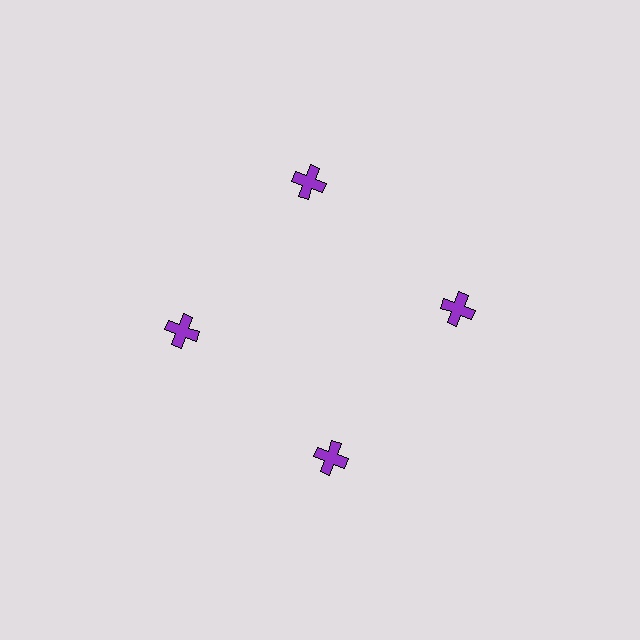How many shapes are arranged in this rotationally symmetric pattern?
There are 4 shapes, arranged in 4 groups of 1.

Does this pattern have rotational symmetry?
Yes, this pattern has 4-fold rotational symmetry. It looks the same after rotating 90 degrees around the center.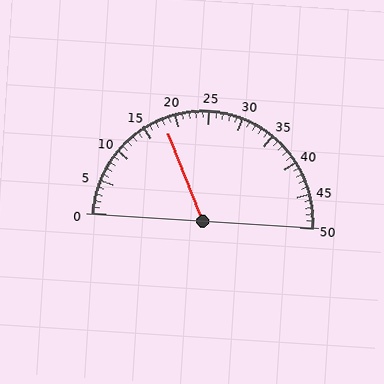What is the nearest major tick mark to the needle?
The nearest major tick mark is 20.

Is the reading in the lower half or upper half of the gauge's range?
The reading is in the lower half of the range (0 to 50).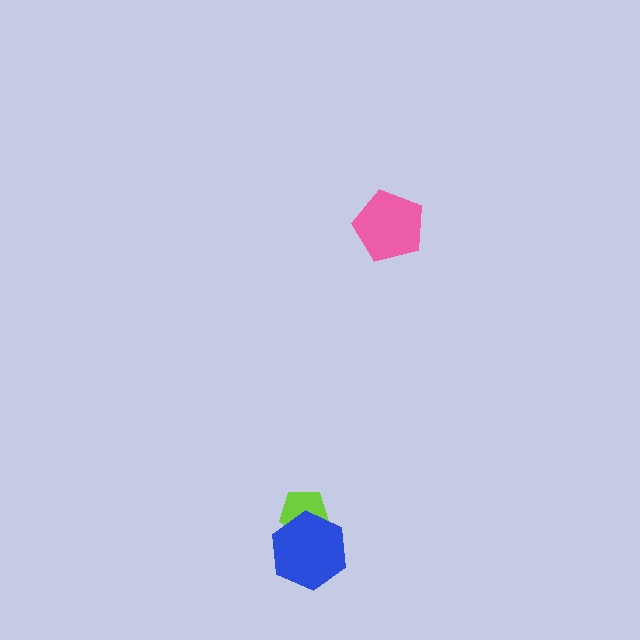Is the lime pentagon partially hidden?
Yes, it is partially covered by another shape.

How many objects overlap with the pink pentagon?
0 objects overlap with the pink pentagon.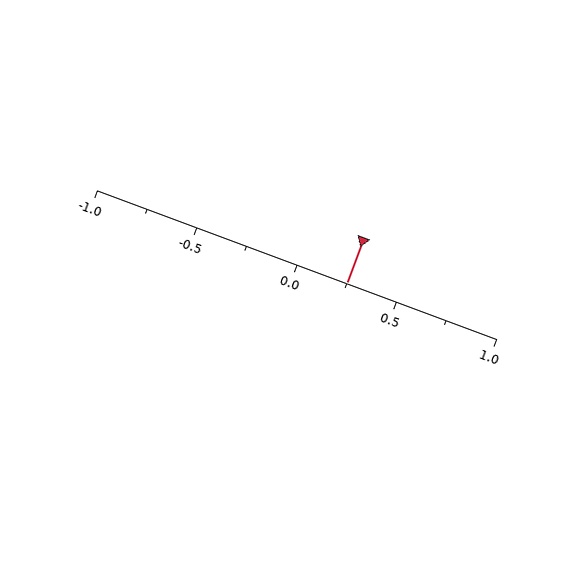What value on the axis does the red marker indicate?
The marker indicates approximately 0.25.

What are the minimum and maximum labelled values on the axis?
The axis runs from -1.0 to 1.0.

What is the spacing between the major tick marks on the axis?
The major ticks are spaced 0.5 apart.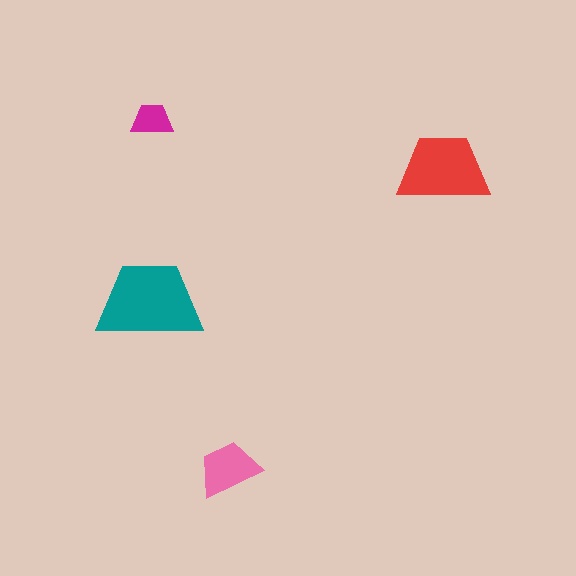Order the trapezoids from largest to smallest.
the teal one, the red one, the pink one, the magenta one.